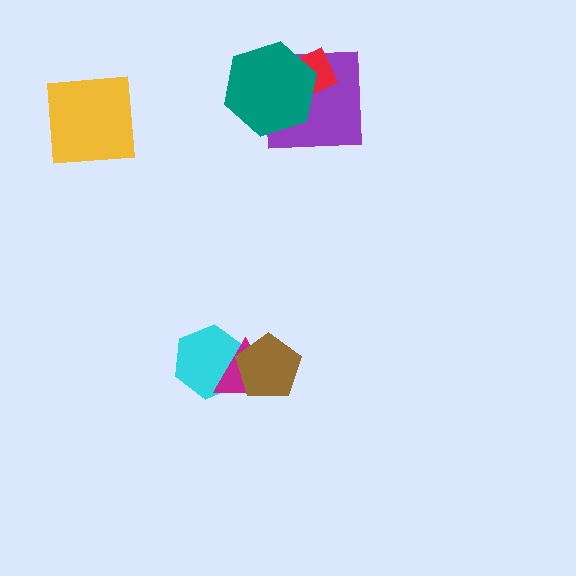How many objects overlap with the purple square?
2 objects overlap with the purple square.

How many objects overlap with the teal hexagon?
2 objects overlap with the teal hexagon.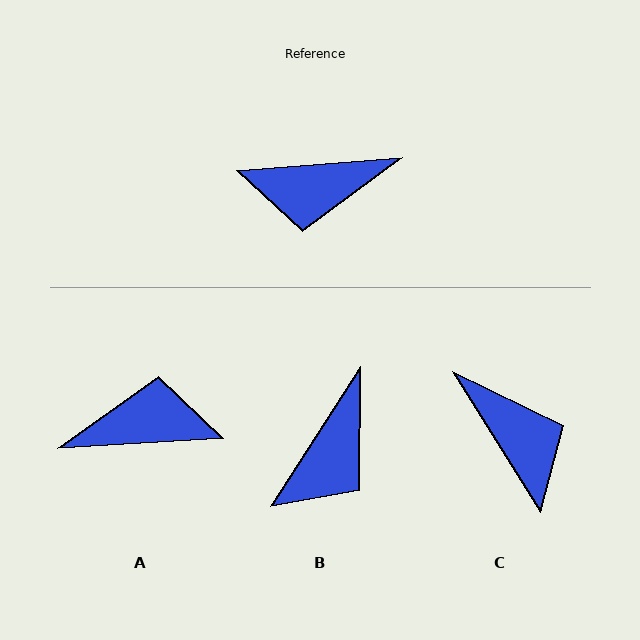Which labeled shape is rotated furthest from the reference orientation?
A, about 179 degrees away.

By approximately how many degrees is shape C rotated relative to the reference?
Approximately 117 degrees counter-clockwise.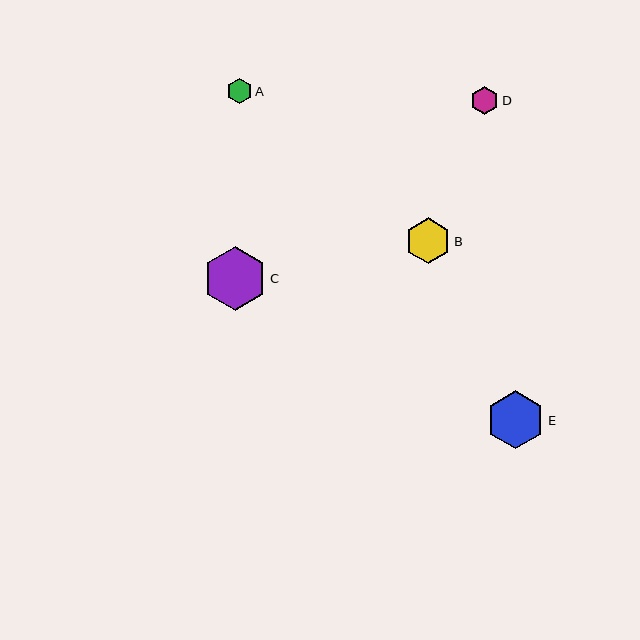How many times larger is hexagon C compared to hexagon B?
Hexagon C is approximately 1.4 times the size of hexagon B.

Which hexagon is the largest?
Hexagon C is the largest with a size of approximately 64 pixels.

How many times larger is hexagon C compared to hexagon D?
Hexagon C is approximately 2.3 times the size of hexagon D.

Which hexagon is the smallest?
Hexagon A is the smallest with a size of approximately 26 pixels.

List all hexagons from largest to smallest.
From largest to smallest: C, E, B, D, A.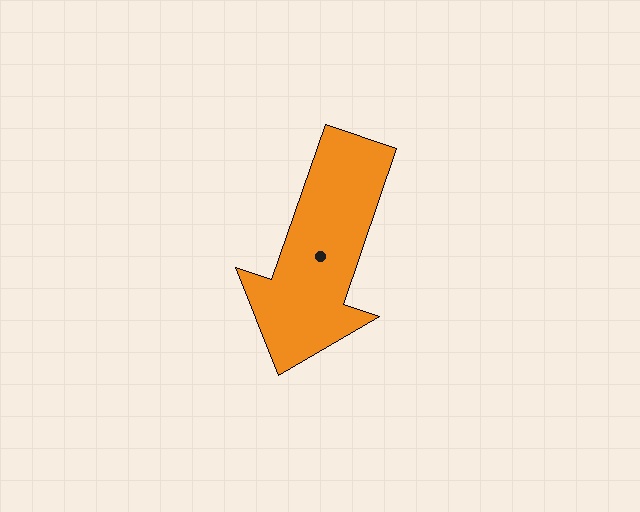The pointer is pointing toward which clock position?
Roughly 7 o'clock.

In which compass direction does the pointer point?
South.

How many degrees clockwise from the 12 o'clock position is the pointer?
Approximately 199 degrees.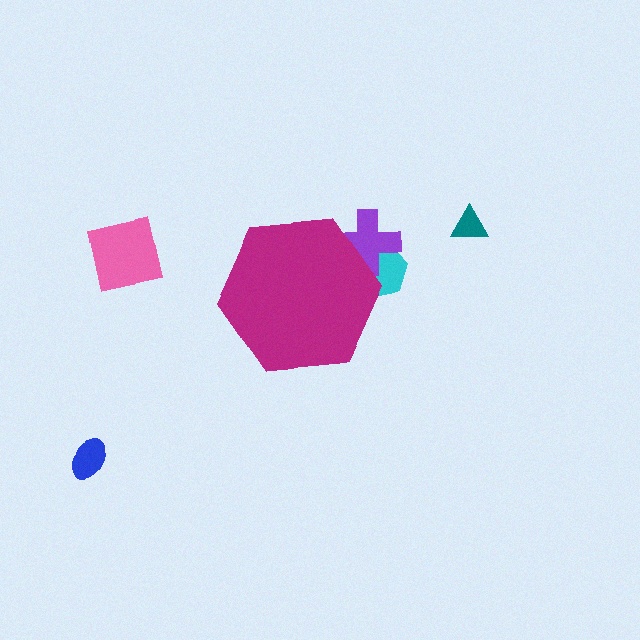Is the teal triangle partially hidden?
No, the teal triangle is fully visible.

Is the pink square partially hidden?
No, the pink square is fully visible.